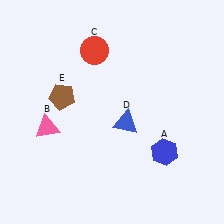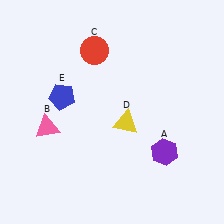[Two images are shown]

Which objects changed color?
A changed from blue to purple. D changed from blue to yellow. E changed from brown to blue.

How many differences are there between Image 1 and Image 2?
There are 3 differences between the two images.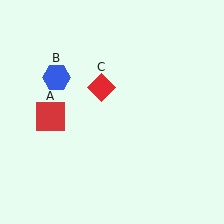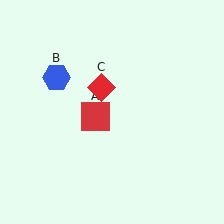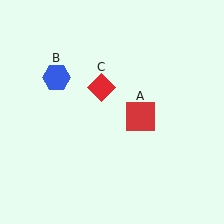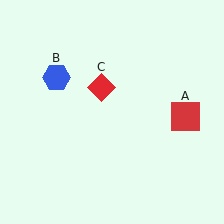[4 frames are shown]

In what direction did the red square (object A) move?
The red square (object A) moved right.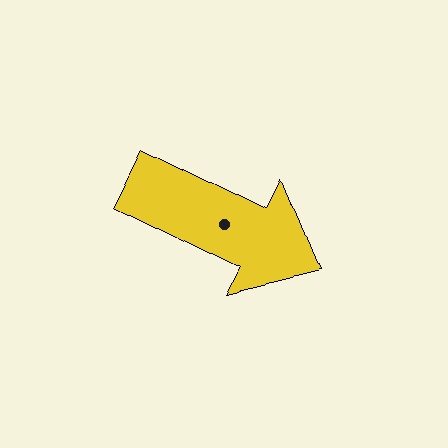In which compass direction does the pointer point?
Southeast.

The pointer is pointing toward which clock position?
Roughly 4 o'clock.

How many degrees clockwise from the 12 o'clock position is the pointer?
Approximately 117 degrees.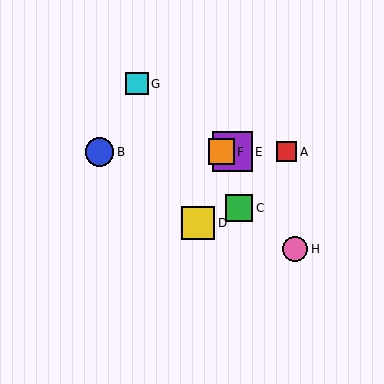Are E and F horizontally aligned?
Yes, both are at y≈152.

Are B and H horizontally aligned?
No, B is at y≈152 and H is at y≈249.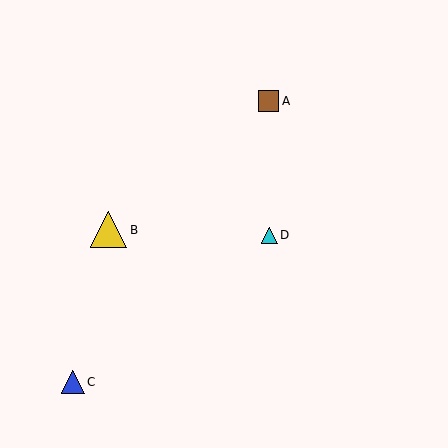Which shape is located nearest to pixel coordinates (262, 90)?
The brown square (labeled A) at (268, 101) is nearest to that location.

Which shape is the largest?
The yellow triangle (labeled B) is the largest.